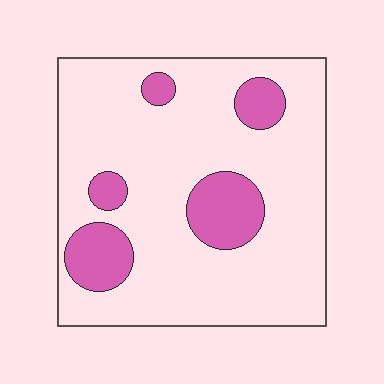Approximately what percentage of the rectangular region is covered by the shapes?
Approximately 20%.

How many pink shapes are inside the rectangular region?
5.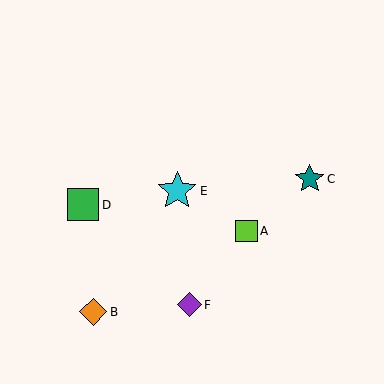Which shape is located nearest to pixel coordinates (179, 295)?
The purple diamond (labeled F) at (189, 305) is nearest to that location.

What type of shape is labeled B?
Shape B is an orange diamond.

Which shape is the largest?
The cyan star (labeled E) is the largest.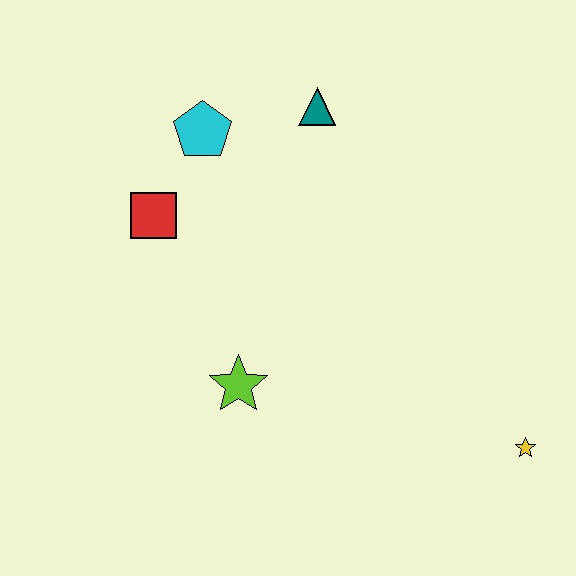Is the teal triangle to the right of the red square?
Yes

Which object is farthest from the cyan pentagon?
The yellow star is farthest from the cyan pentagon.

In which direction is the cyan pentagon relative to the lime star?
The cyan pentagon is above the lime star.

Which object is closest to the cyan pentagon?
The red square is closest to the cyan pentagon.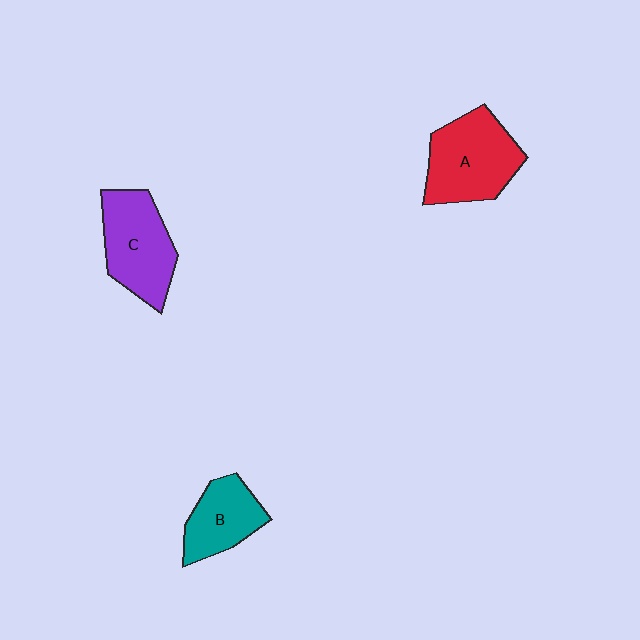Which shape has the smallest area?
Shape B (teal).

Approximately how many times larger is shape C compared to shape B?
Approximately 1.4 times.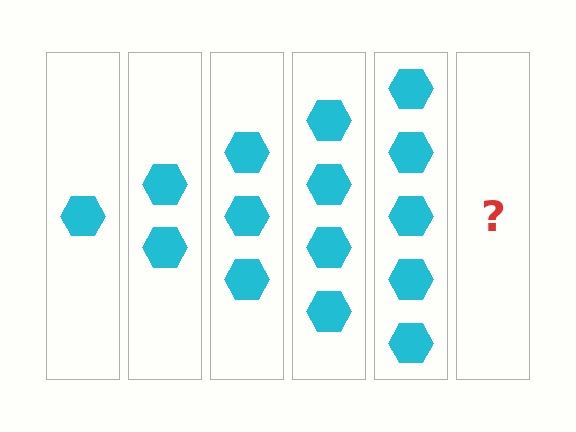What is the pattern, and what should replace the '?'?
The pattern is that each step adds one more hexagon. The '?' should be 6 hexagons.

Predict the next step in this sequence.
The next step is 6 hexagons.